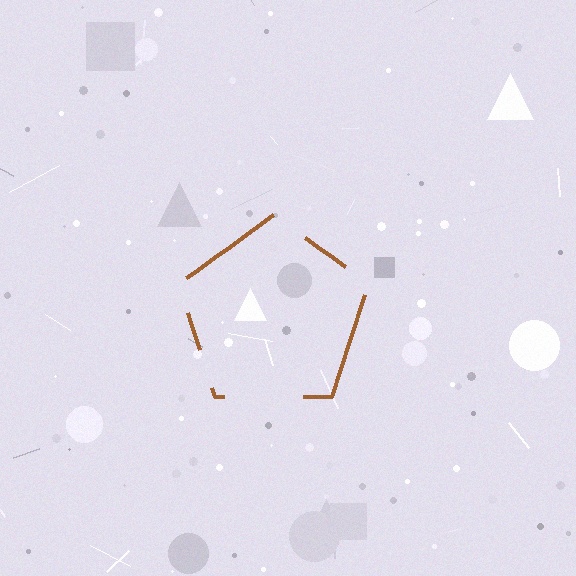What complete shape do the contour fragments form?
The contour fragments form a pentagon.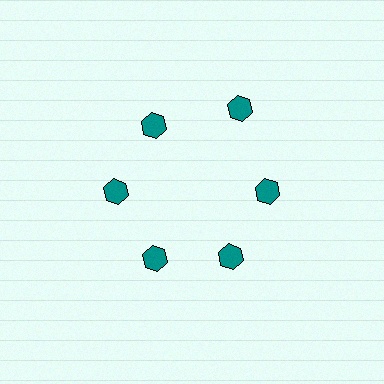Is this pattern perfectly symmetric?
No. The 6 teal hexagons are arranged in a ring, but one element near the 1 o'clock position is pushed outward from the center, breaking the 6-fold rotational symmetry.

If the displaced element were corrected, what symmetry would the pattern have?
It would have 6-fold rotational symmetry — the pattern would map onto itself every 60 degrees.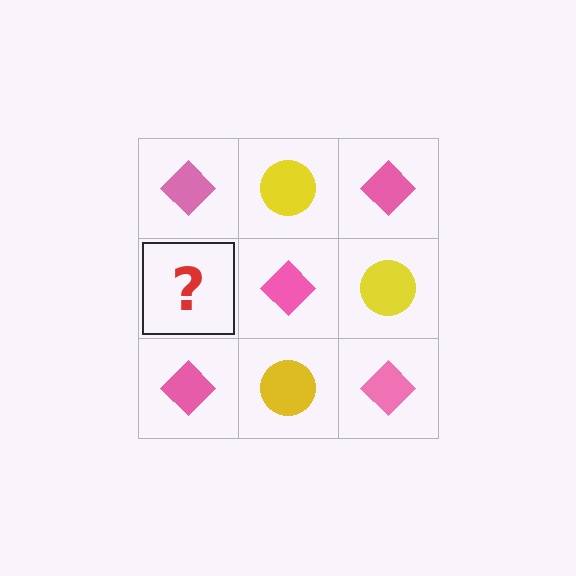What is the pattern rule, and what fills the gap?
The rule is that it alternates pink diamond and yellow circle in a checkerboard pattern. The gap should be filled with a yellow circle.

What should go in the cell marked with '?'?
The missing cell should contain a yellow circle.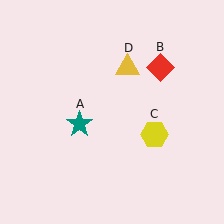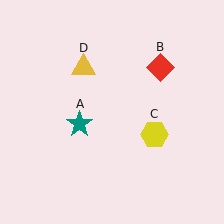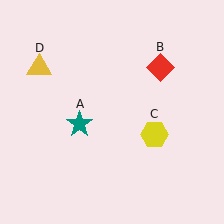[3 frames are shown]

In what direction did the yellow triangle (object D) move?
The yellow triangle (object D) moved left.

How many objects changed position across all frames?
1 object changed position: yellow triangle (object D).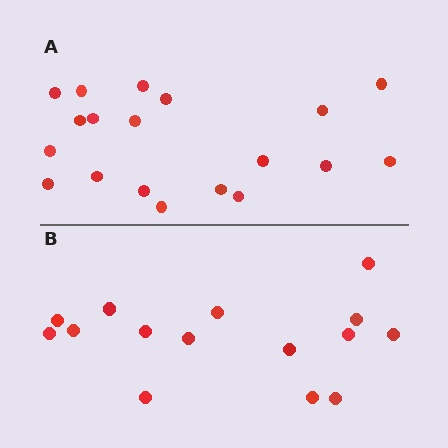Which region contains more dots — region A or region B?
Region A (the top region) has more dots.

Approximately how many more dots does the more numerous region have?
Region A has about 4 more dots than region B.